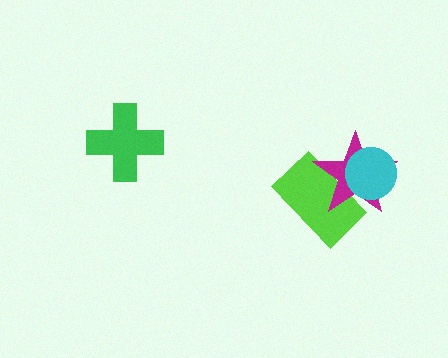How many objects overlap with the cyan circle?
2 objects overlap with the cyan circle.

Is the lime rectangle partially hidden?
Yes, it is partially covered by another shape.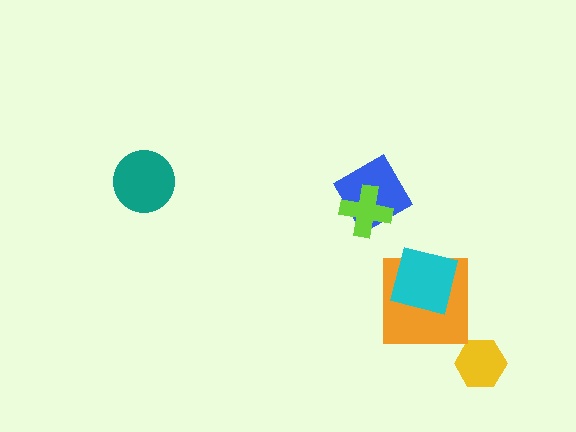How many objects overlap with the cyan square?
1 object overlaps with the cyan square.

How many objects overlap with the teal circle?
0 objects overlap with the teal circle.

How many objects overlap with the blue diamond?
1 object overlaps with the blue diamond.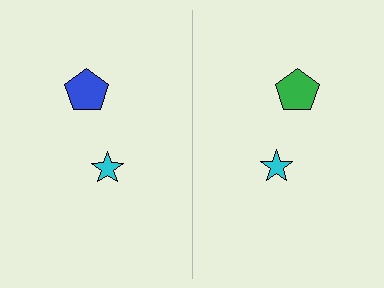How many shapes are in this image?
There are 4 shapes in this image.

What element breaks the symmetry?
The green pentagon on the right side breaks the symmetry — its mirror counterpart is blue.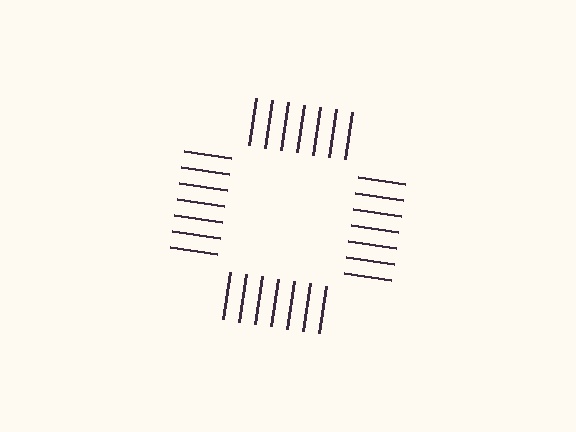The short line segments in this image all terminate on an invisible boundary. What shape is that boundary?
An illusory square — the line segments terminate on its edges but no continuous stroke is drawn.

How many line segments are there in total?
28 — 7 along each of the 4 edges.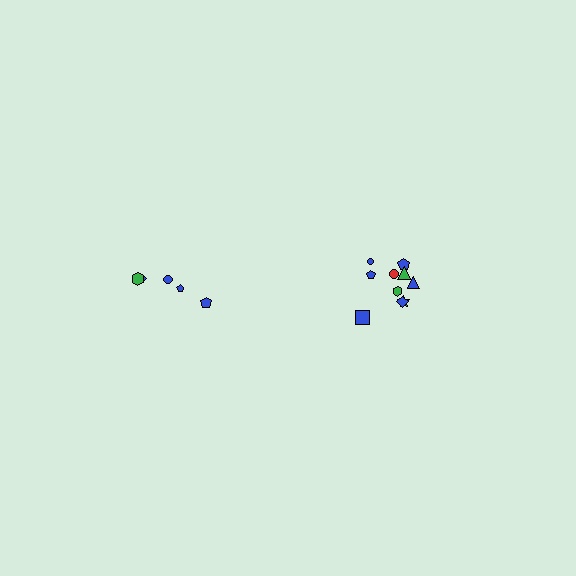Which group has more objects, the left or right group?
The right group.